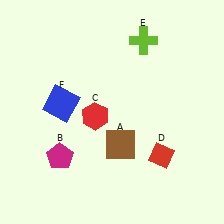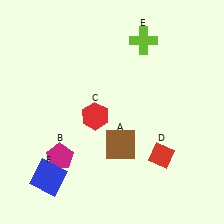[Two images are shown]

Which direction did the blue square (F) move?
The blue square (F) moved down.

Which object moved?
The blue square (F) moved down.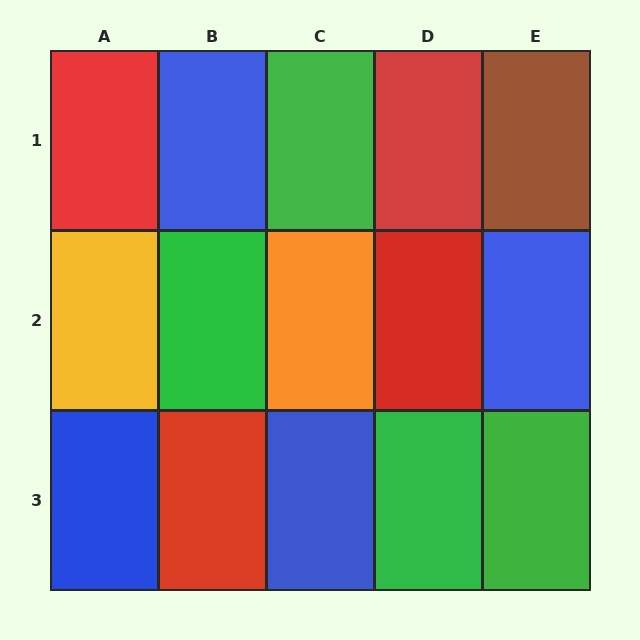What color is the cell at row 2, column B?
Green.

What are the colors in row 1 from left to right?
Red, blue, green, red, brown.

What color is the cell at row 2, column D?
Red.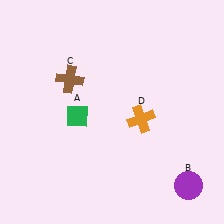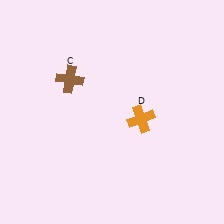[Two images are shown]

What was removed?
The green diamond (A), the purple circle (B) were removed in Image 2.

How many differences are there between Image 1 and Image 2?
There are 2 differences between the two images.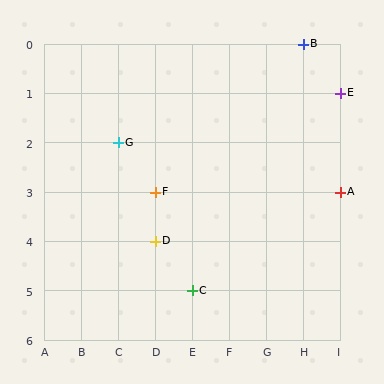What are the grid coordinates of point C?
Point C is at grid coordinates (E, 5).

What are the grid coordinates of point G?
Point G is at grid coordinates (C, 2).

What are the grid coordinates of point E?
Point E is at grid coordinates (I, 1).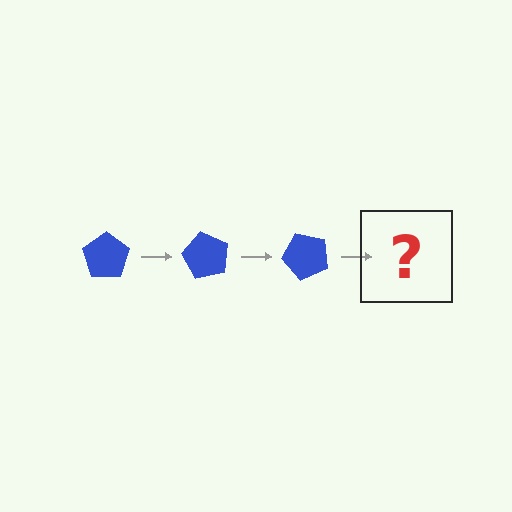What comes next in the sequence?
The next element should be a blue pentagon rotated 180 degrees.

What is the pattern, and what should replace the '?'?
The pattern is that the pentagon rotates 60 degrees each step. The '?' should be a blue pentagon rotated 180 degrees.